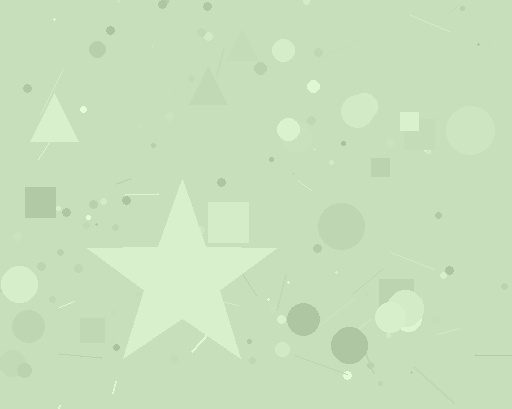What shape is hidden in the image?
A star is hidden in the image.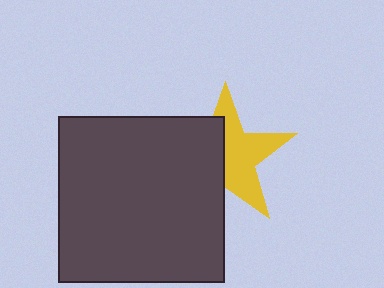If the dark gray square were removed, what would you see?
You would see the complete yellow star.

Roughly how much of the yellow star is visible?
About half of it is visible (roughly 53%).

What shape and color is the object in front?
The object in front is a dark gray square.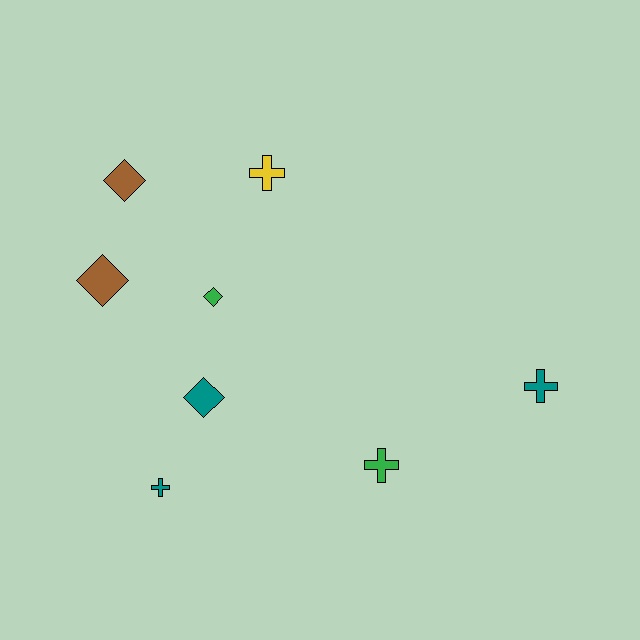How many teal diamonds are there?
There is 1 teal diamond.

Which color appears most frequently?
Teal, with 3 objects.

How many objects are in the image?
There are 8 objects.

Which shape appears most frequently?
Cross, with 4 objects.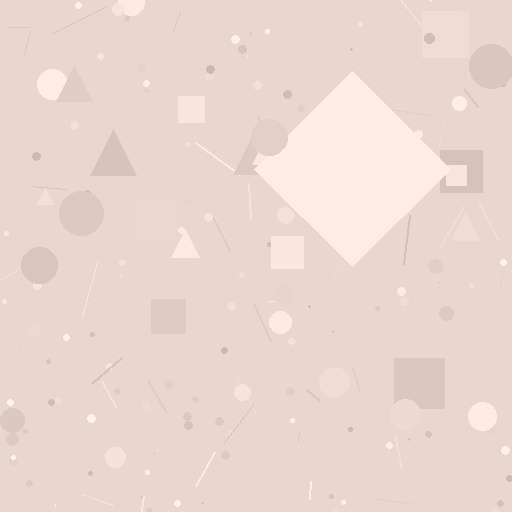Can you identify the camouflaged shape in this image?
The camouflaged shape is a diamond.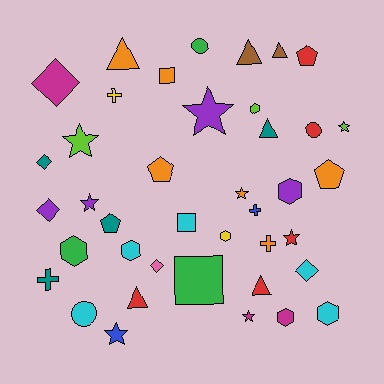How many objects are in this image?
There are 40 objects.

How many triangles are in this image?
There are 6 triangles.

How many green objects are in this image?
There are 3 green objects.